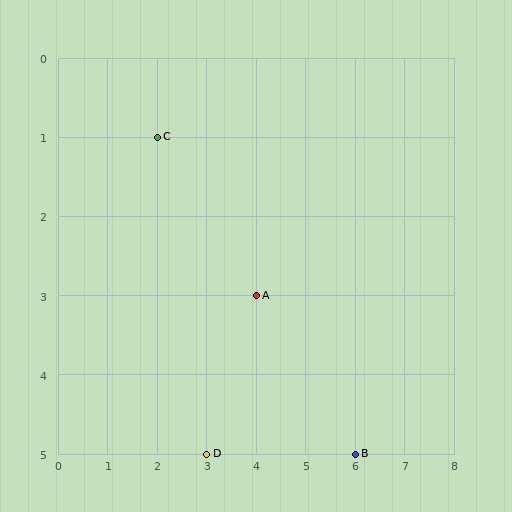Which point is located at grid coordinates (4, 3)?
Point A is at (4, 3).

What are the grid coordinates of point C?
Point C is at grid coordinates (2, 1).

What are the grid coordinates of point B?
Point B is at grid coordinates (6, 5).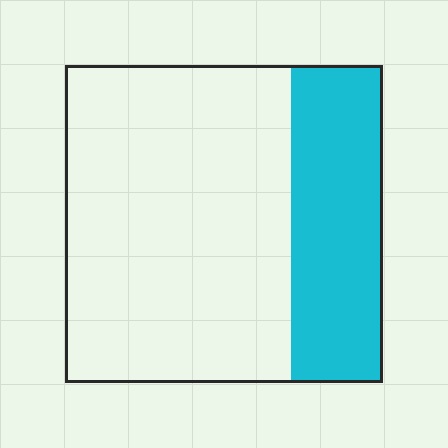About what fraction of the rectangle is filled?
About one quarter (1/4).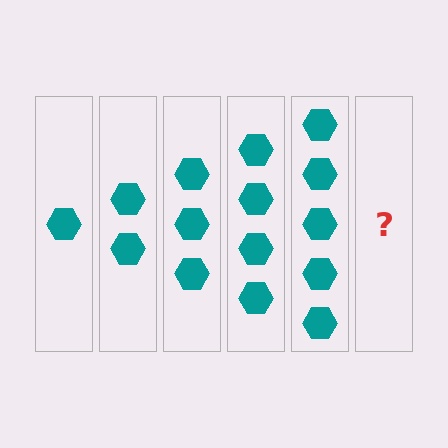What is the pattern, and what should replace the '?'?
The pattern is that each step adds one more hexagon. The '?' should be 6 hexagons.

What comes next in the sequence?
The next element should be 6 hexagons.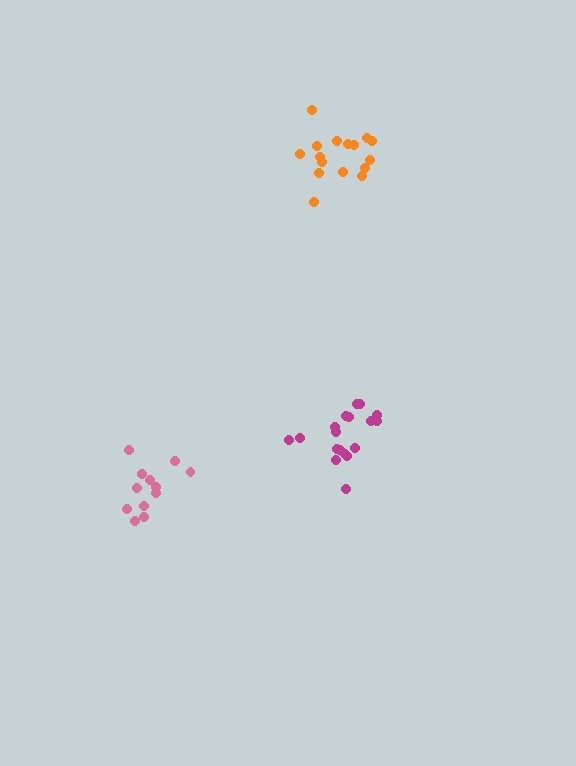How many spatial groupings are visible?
There are 3 spatial groupings.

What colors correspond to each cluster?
The clusters are colored: magenta, pink, orange.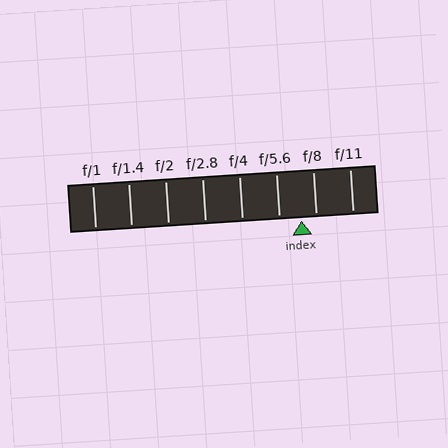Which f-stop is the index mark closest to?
The index mark is closest to f/8.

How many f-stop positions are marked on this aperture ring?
There are 8 f-stop positions marked.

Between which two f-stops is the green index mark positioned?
The index mark is between f/5.6 and f/8.